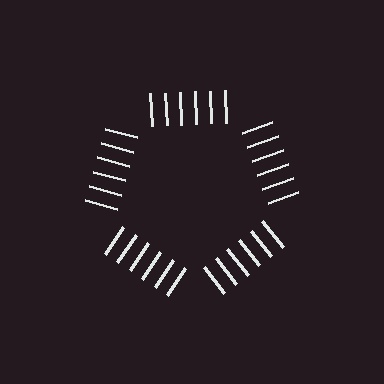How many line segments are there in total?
30 — 6 along each of the 5 edges.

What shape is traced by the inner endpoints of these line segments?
An illusory pentagon — the line segments terminate on its edges but no continuous stroke is drawn.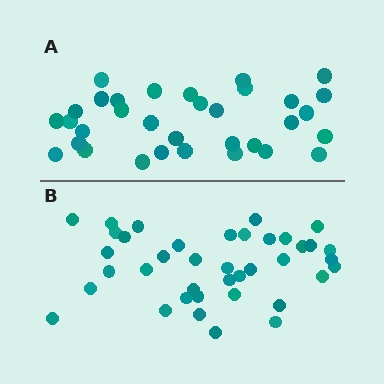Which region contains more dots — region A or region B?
Region B (the bottom region) has more dots.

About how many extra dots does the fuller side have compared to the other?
Region B has about 6 more dots than region A.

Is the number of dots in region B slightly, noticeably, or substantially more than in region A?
Region B has only slightly more — the two regions are fairly close. The ratio is roughly 1.2 to 1.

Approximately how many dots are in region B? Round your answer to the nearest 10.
About 40 dots. (The exact count is 39, which rounds to 40.)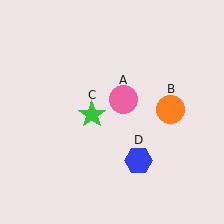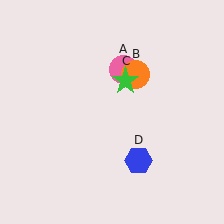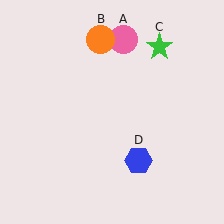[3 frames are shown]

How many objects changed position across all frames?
3 objects changed position: pink circle (object A), orange circle (object B), green star (object C).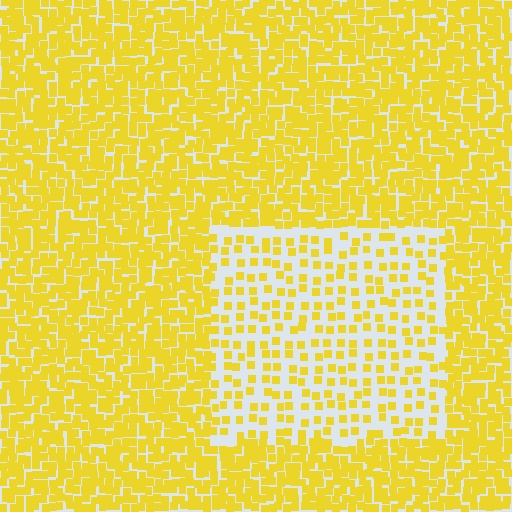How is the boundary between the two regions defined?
The boundary is defined by a change in element density (approximately 2.5x ratio). All elements are the same color, size, and shape.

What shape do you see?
I see a rectangle.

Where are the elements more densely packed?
The elements are more densely packed outside the rectangle boundary.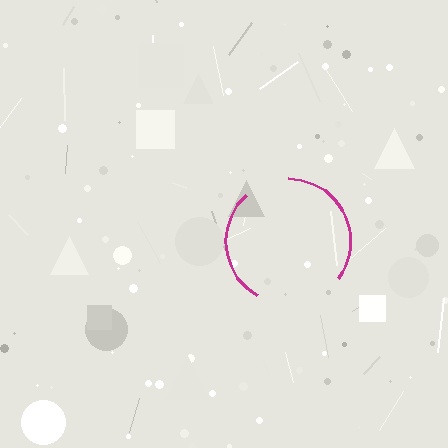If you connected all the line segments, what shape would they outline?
They would outline a circle.